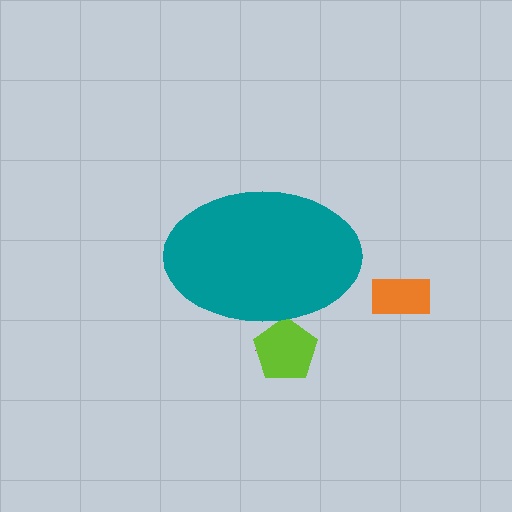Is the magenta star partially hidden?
Yes, the magenta star is partially hidden behind the teal ellipse.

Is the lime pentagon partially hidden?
Yes, the lime pentagon is partially hidden behind the teal ellipse.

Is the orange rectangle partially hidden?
No, the orange rectangle is fully visible.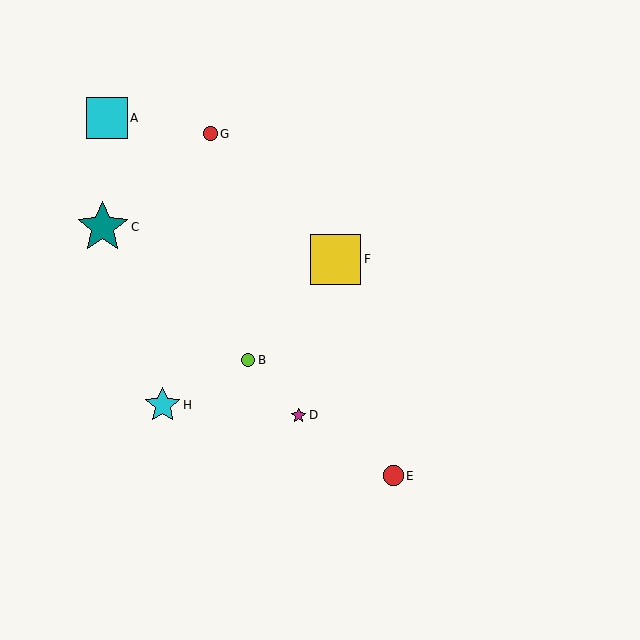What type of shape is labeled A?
Shape A is a cyan square.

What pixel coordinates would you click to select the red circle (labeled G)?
Click at (210, 134) to select the red circle G.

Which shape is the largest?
The teal star (labeled C) is the largest.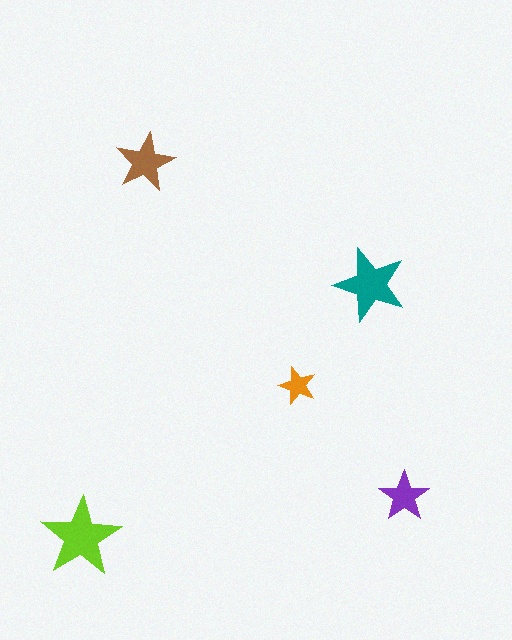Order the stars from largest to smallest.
the lime one, the teal one, the brown one, the purple one, the orange one.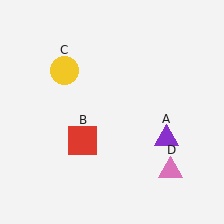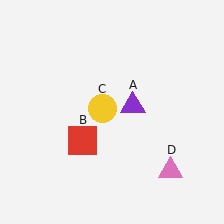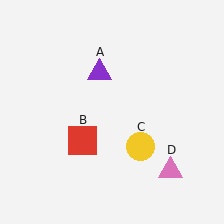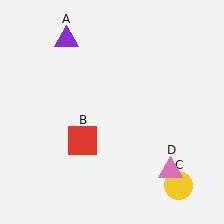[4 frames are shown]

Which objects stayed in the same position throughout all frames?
Red square (object B) and pink triangle (object D) remained stationary.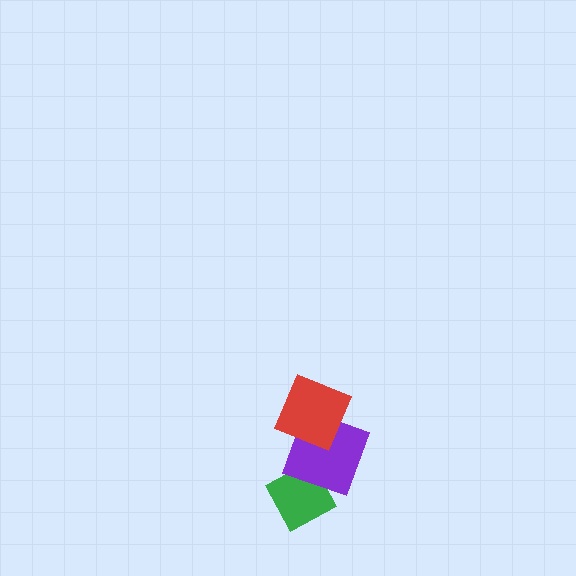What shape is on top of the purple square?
The red square is on top of the purple square.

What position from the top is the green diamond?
The green diamond is 3rd from the top.